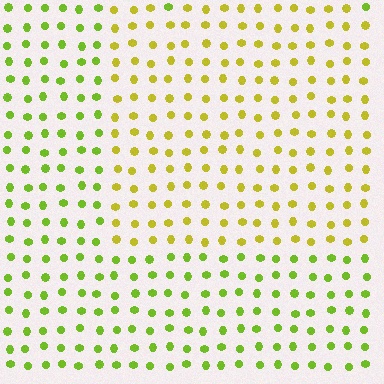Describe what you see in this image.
The image is filled with small lime elements in a uniform arrangement. A rectangle-shaped region is visible where the elements are tinted to a slightly different hue, forming a subtle color boundary.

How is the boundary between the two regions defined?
The boundary is defined purely by a slight shift in hue (about 31 degrees). Spacing, size, and orientation are identical on both sides.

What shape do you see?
I see a rectangle.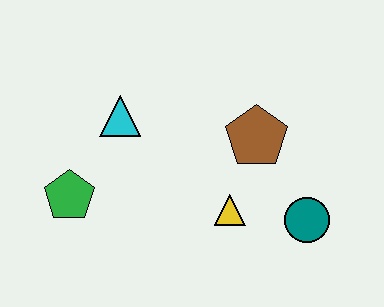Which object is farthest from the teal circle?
The green pentagon is farthest from the teal circle.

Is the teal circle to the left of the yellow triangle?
No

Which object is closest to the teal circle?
The yellow triangle is closest to the teal circle.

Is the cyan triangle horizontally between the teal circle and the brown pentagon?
No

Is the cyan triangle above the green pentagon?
Yes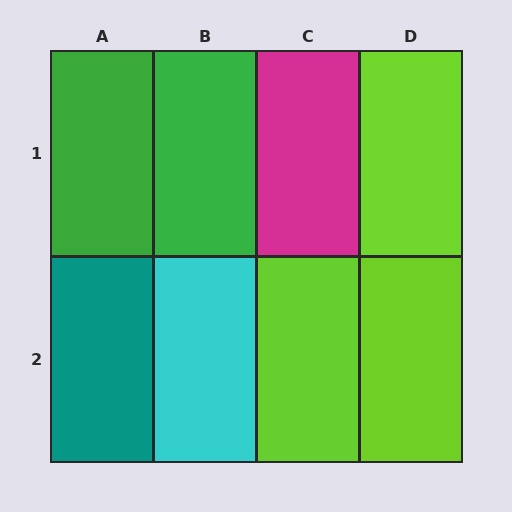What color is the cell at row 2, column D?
Lime.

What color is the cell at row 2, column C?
Lime.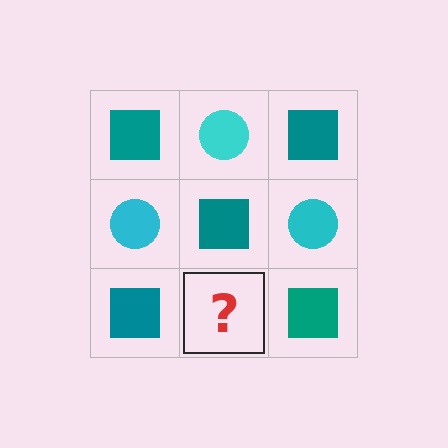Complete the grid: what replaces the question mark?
The question mark should be replaced with a cyan circle.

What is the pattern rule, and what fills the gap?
The rule is that it alternates teal square and cyan circle in a checkerboard pattern. The gap should be filled with a cyan circle.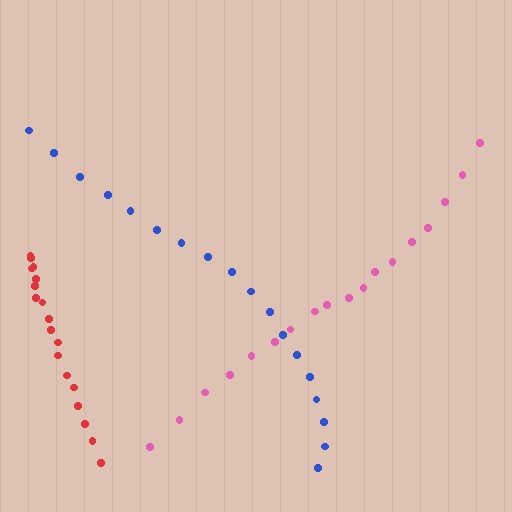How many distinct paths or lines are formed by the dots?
There are 3 distinct paths.